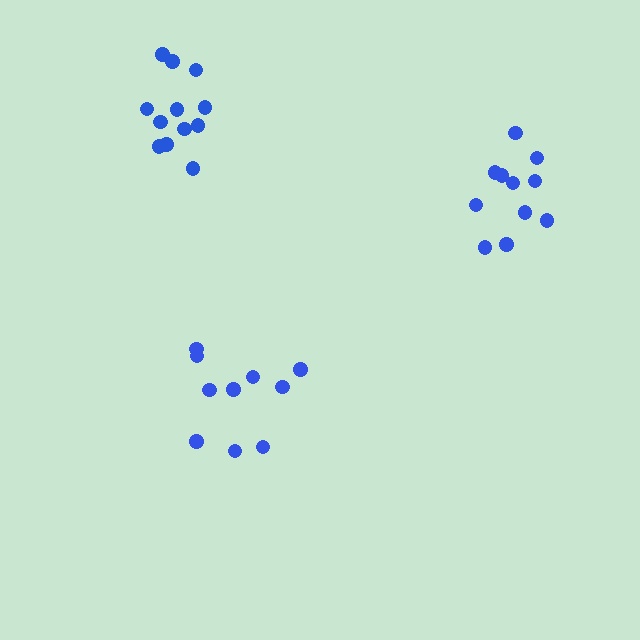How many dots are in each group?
Group 1: 11 dots, Group 2: 12 dots, Group 3: 10 dots (33 total).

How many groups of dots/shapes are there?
There are 3 groups.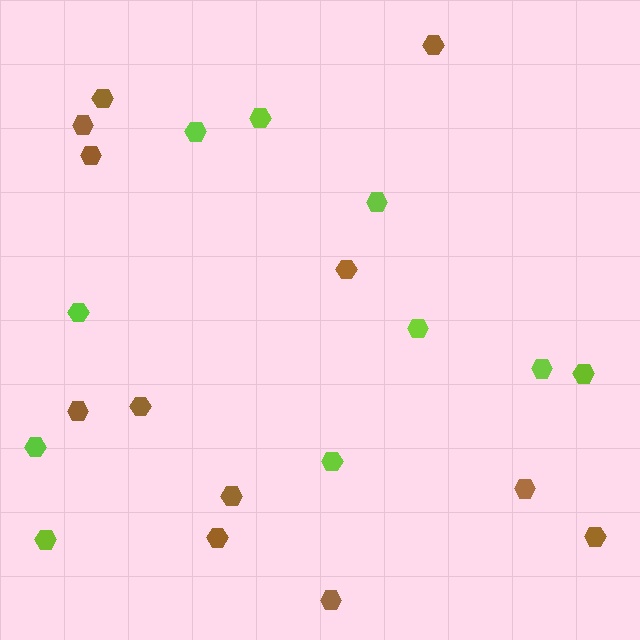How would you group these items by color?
There are 2 groups: one group of brown hexagons (12) and one group of lime hexagons (10).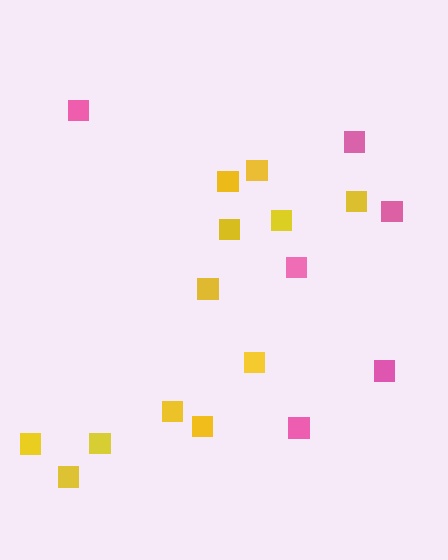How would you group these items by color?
There are 2 groups: one group of pink squares (6) and one group of yellow squares (12).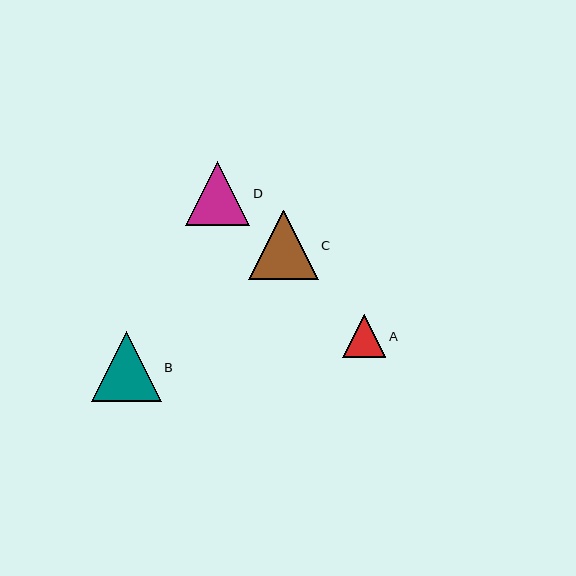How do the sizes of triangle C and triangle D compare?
Triangle C and triangle D are approximately the same size.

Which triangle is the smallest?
Triangle A is the smallest with a size of approximately 43 pixels.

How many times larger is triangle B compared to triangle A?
Triangle B is approximately 1.6 times the size of triangle A.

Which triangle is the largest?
Triangle B is the largest with a size of approximately 70 pixels.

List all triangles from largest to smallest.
From largest to smallest: B, C, D, A.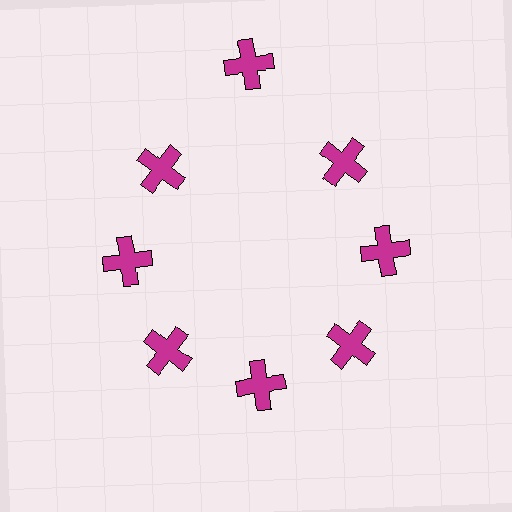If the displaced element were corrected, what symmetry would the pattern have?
It would have 8-fold rotational symmetry — the pattern would map onto itself every 45 degrees.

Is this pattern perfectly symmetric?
No. The 8 magenta crosses are arranged in a ring, but one element near the 12 o'clock position is pushed outward from the center, breaking the 8-fold rotational symmetry.